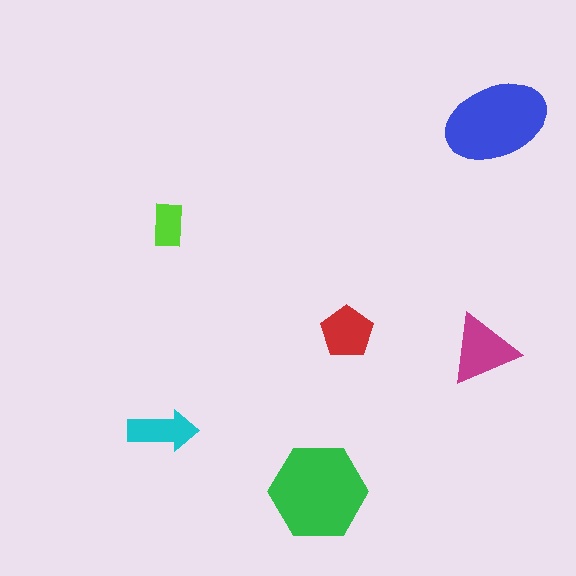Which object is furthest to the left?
The cyan arrow is leftmost.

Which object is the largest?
The green hexagon.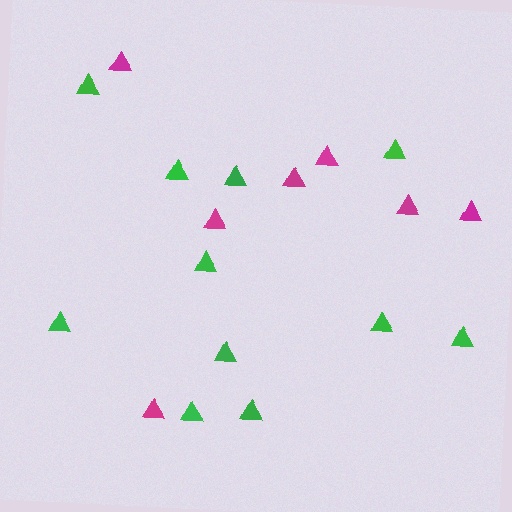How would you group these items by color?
There are 2 groups: one group of magenta triangles (7) and one group of green triangles (11).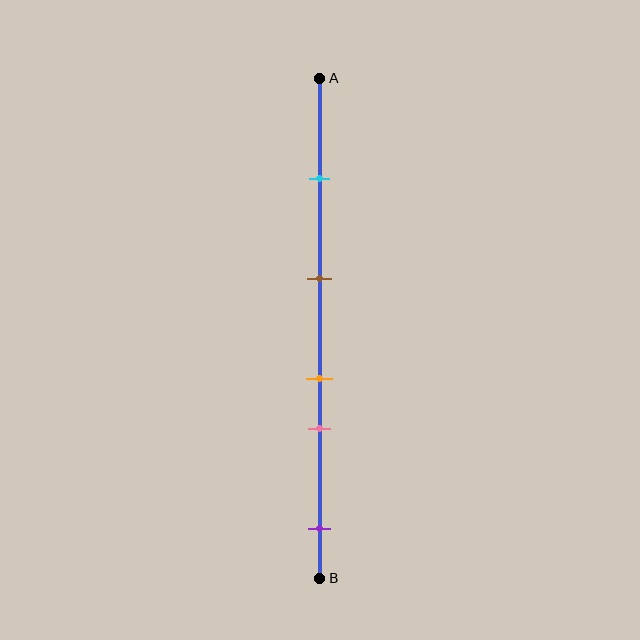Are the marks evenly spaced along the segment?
No, the marks are not evenly spaced.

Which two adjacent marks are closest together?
The orange and pink marks are the closest adjacent pair.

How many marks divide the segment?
There are 5 marks dividing the segment.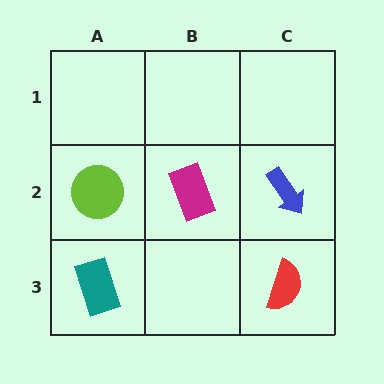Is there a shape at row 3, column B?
No, that cell is empty.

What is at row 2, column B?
A magenta rectangle.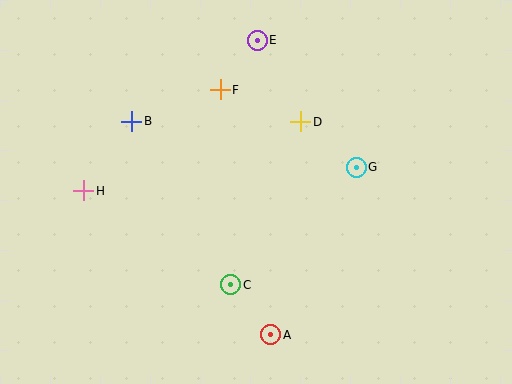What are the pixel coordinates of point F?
Point F is at (220, 90).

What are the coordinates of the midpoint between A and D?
The midpoint between A and D is at (286, 228).